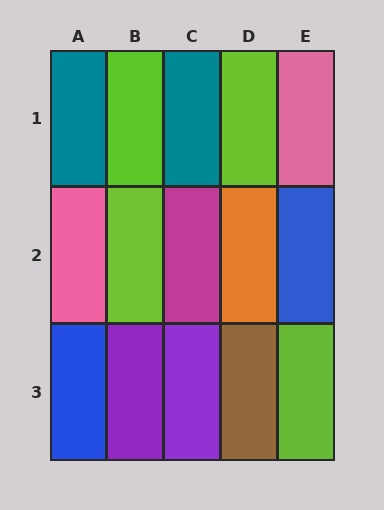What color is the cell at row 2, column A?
Pink.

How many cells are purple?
2 cells are purple.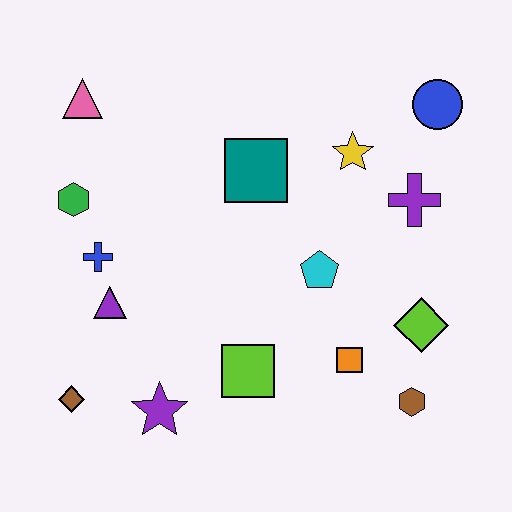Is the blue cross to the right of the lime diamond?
No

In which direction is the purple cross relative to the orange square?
The purple cross is above the orange square.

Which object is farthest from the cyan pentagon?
The pink triangle is farthest from the cyan pentagon.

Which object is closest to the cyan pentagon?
The orange square is closest to the cyan pentagon.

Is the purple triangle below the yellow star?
Yes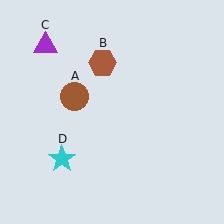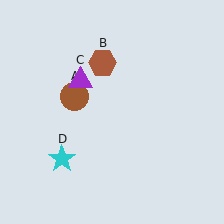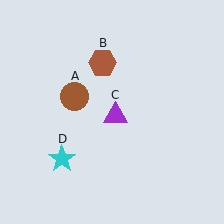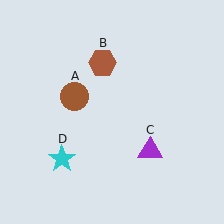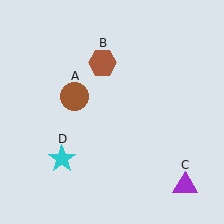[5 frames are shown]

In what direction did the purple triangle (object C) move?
The purple triangle (object C) moved down and to the right.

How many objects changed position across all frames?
1 object changed position: purple triangle (object C).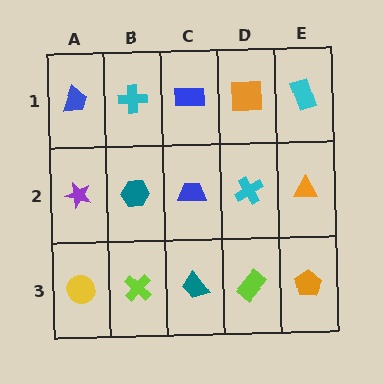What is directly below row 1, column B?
A teal hexagon.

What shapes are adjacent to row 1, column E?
An orange triangle (row 2, column E), an orange square (row 1, column D).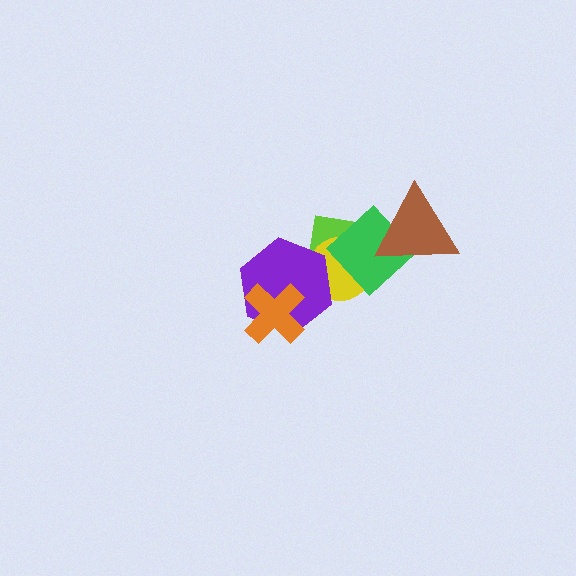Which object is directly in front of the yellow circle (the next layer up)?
The green diamond is directly in front of the yellow circle.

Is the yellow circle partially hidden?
Yes, it is partially covered by another shape.